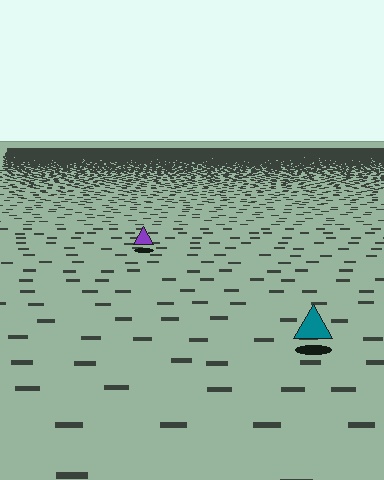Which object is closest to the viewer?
The teal triangle is closest. The texture marks near it are larger and more spread out.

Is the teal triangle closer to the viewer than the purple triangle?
Yes. The teal triangle is closer — you can tell from the texture gradient: the ground texture is coarser near it.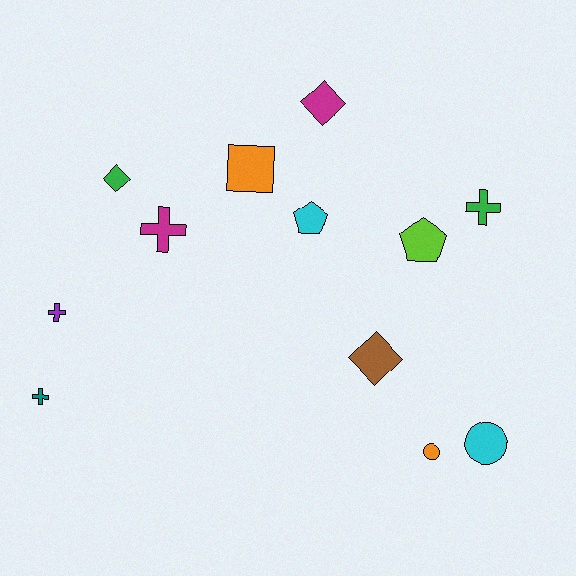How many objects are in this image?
There are 12 objects.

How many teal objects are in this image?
There is 1 teal object.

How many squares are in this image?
There is 1 square.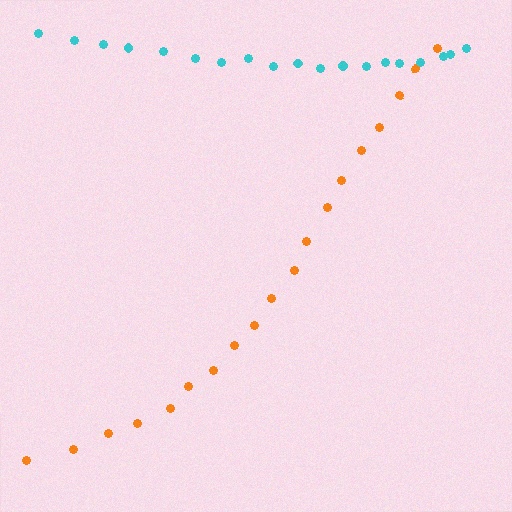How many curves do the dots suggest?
There are 2 distinct paths.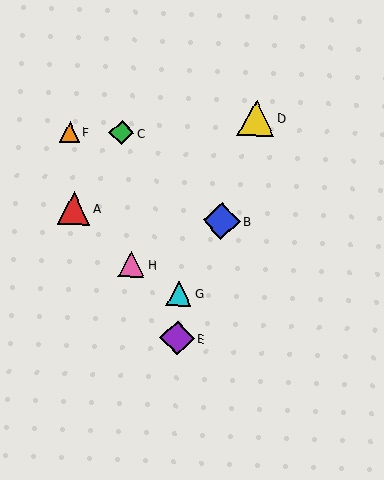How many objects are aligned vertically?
2 objects (E, G) are aligned vertically.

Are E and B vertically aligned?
No, E is at x≈177 and B is at x≈221.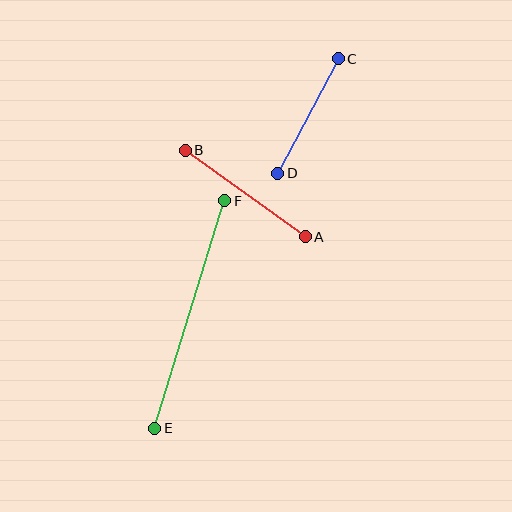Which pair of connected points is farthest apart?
Points E and F are farthest apart.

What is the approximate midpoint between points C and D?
The midpoint is at approximately (308, 116) pixels.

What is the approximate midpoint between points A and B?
The midpoint is at approximately (245, 193) pixels.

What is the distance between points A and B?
The distance is approximately 148 pixels.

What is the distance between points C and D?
The distance is approximately 130 pixels.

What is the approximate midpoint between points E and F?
The midpoint is at approximately (190, 315) pixels.